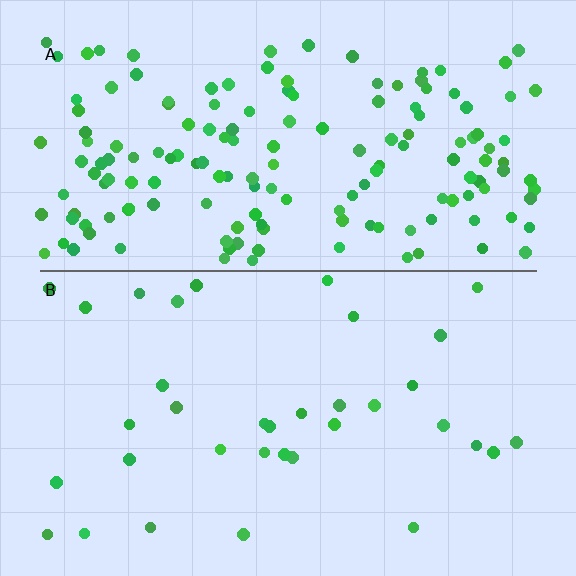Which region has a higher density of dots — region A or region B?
A (the top).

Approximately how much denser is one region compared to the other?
Approximately 4.6× — region A over region B.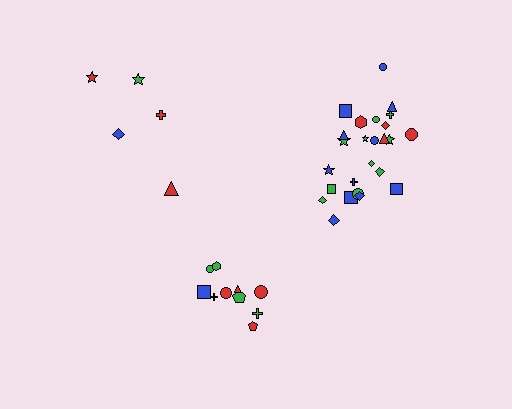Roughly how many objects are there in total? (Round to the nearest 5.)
Roughly 40 objects in total.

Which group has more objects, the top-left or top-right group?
The top-right group.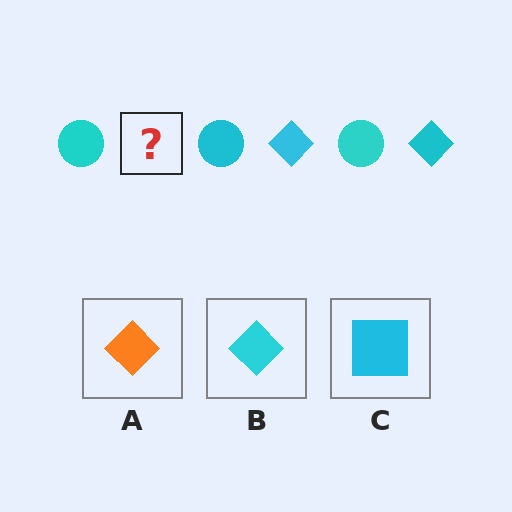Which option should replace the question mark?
Option B.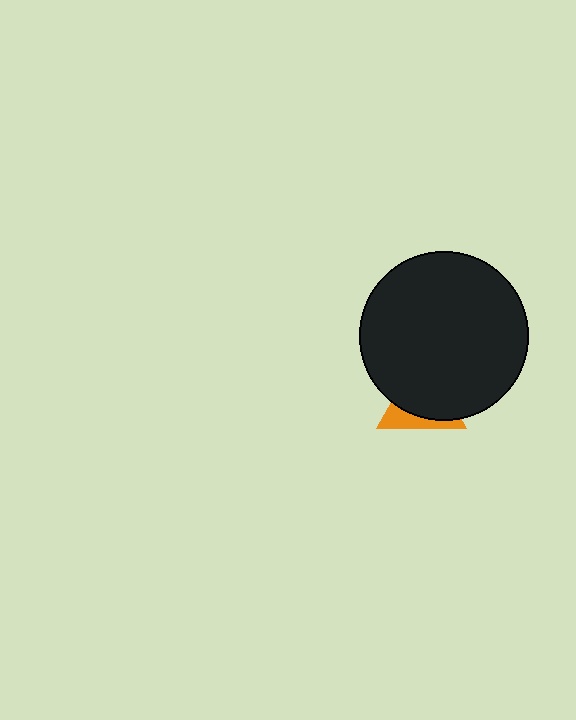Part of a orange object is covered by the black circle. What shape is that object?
It is a triangle.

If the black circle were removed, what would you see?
You would see the complete orange triangle.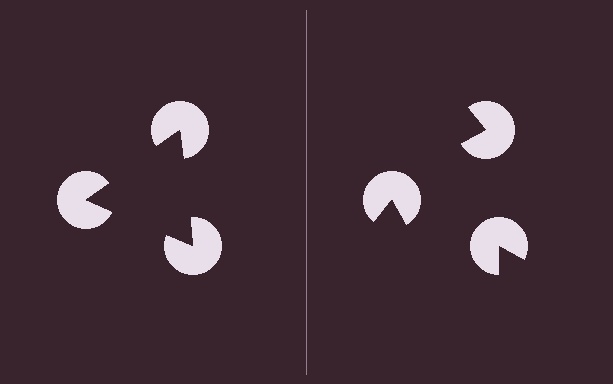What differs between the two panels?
The pac-man discs are positioned identically on both sides; only the wedge orientations differ. On the left they align to a triangle; on the right they are misaligned.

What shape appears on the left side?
An illusory triangle.